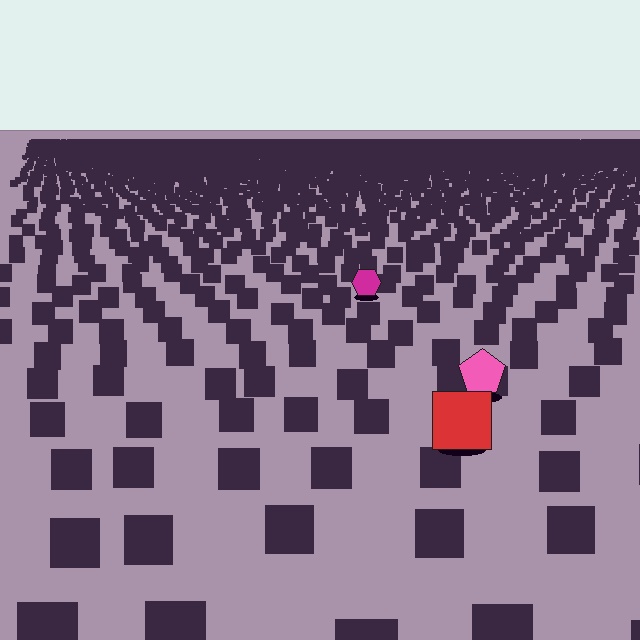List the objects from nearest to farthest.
From nearest to farthest: the red square, the pink pentagon, the magenta hexagon.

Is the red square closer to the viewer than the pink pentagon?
Yes. The red square is closer — you can tell from the texture gradient: the ground texture is coarser near it.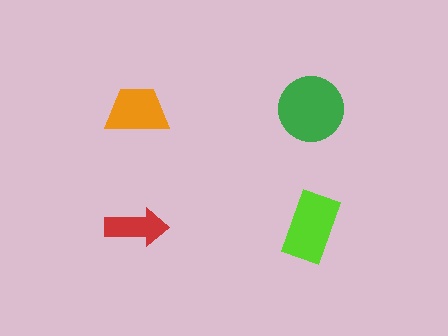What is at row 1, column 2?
A green circle.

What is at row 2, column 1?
A red arrow.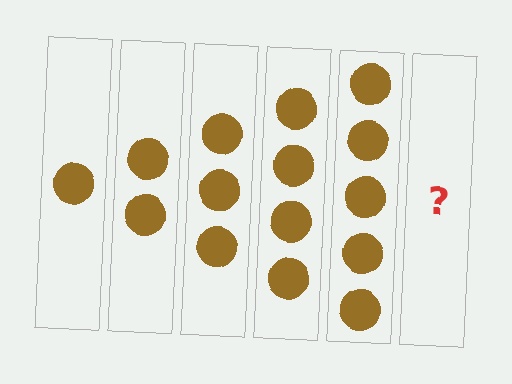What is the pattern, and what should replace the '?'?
The pattern is that each step adds one more circle. The '?' should be 6 circles.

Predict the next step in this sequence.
The next step is 6 circles.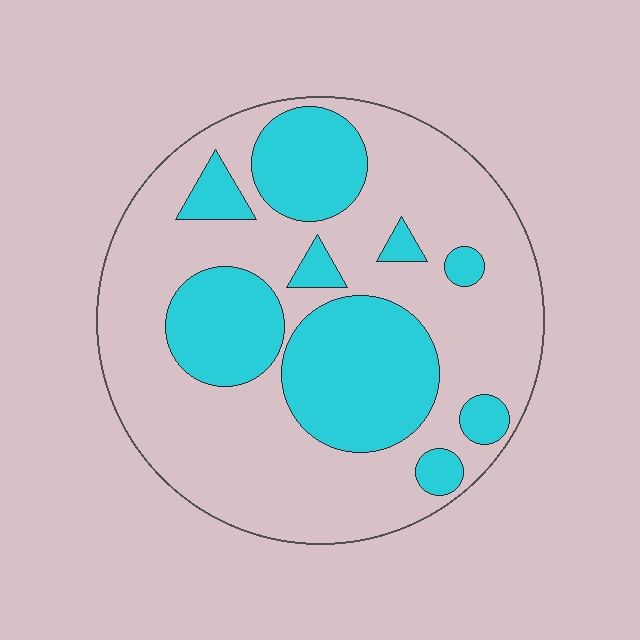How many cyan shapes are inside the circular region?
9.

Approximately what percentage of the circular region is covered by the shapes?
Approximately 35%.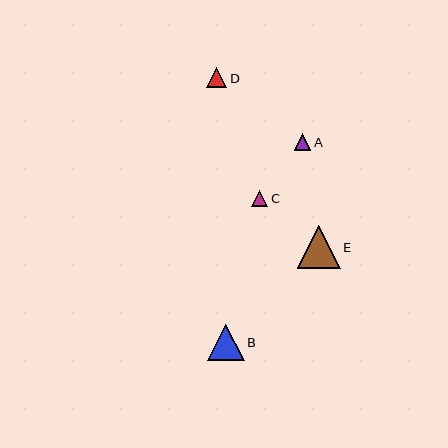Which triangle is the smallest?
Triangle C is the smallest with a size of approximately 16 pixels.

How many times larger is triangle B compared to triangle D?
Triangle B is approximately 1.8 times the size of triangle D.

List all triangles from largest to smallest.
From largest to smallest: E, B, D, A, C.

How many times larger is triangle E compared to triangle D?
Triangle E is approximately 2.1 times the size of triangle D.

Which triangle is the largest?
Triangle E is the largest with a size of approximately 42 pixels.